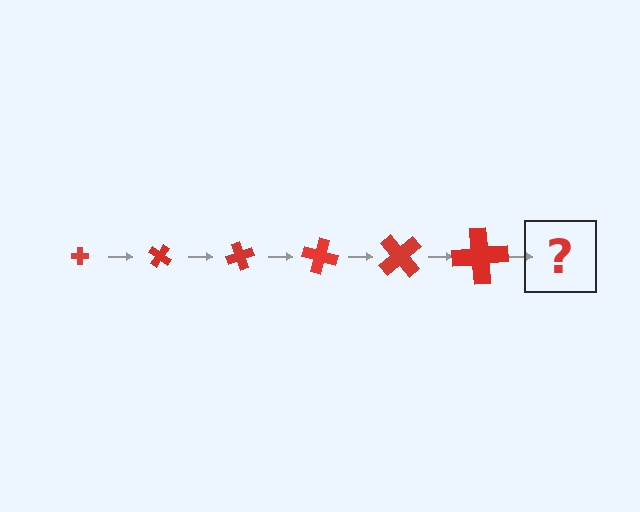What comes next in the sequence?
The next element should be a cross, larger than the previous one and rotated 210 degrees from the start.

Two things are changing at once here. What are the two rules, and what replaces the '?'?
The two rules are that the cross grows larger each step and it rotates 35 degrees each step. The '?' should be a cross, larger than the previous one and rotated 210 degrees from the start.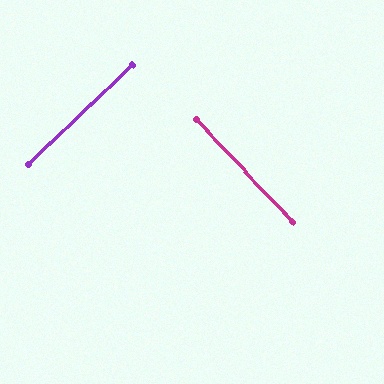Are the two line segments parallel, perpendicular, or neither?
Perpendicular — they meet at approximately 90°.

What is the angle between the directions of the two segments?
Approximately 90 degrees.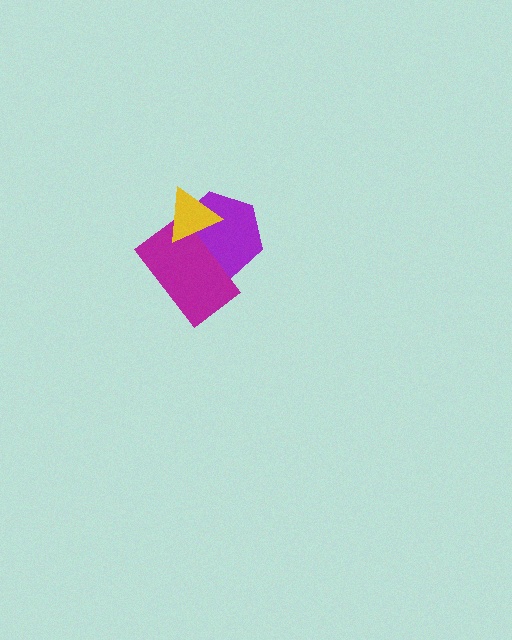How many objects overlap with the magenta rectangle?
2 objects overlap with the magenta rectangle.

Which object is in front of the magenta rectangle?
The yellow triangle is in front of the magenta rectangle.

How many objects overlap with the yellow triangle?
2 objects overlap with the yellow triangle.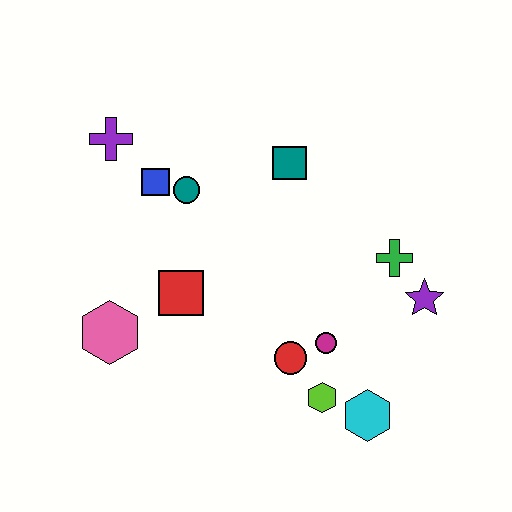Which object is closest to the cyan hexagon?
The lime hexagon is closest to the cyan hexagon.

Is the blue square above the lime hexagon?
Yes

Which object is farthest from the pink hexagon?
The purple star is farthest from the pink hexagon.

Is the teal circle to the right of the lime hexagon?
No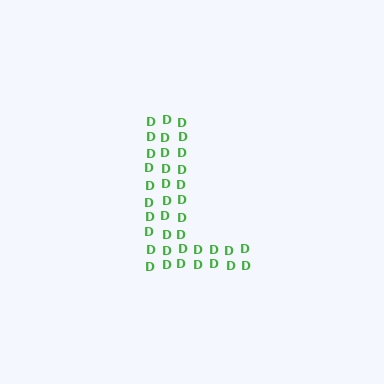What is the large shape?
The large shape is the letter L.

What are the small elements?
The small elements are letter D's.